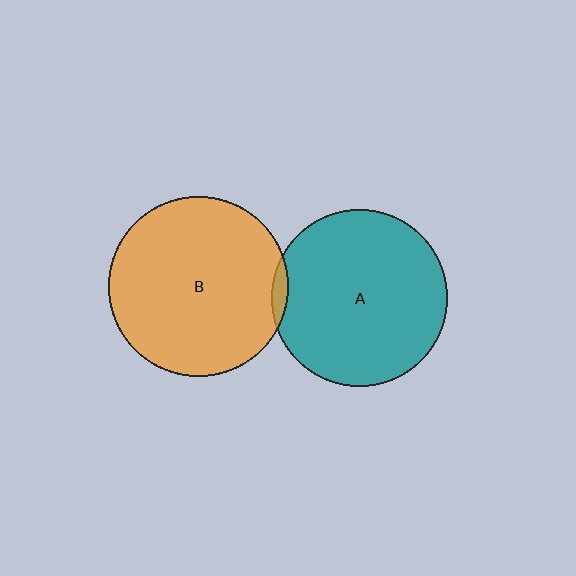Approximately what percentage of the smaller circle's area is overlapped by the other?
Approximately 5%.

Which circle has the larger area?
Circle B (orange).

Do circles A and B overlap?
Yes.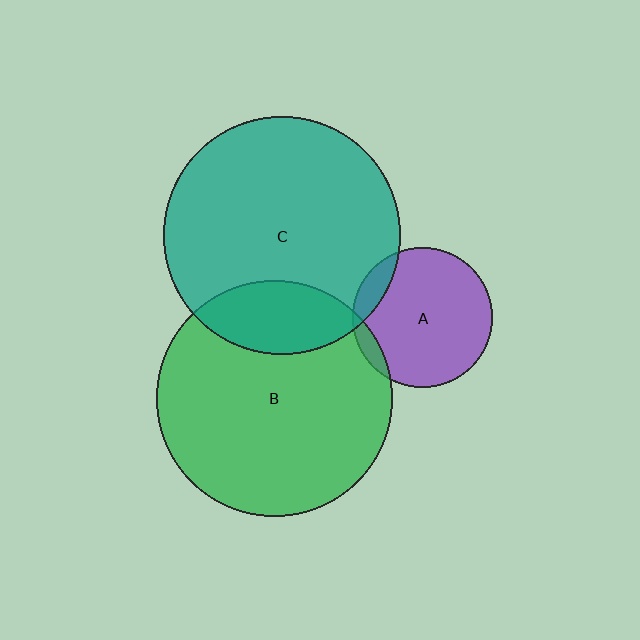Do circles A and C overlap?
Yes.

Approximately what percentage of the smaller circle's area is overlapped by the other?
Approximately 10%.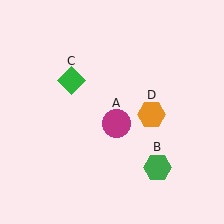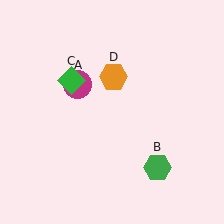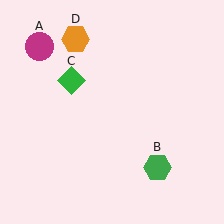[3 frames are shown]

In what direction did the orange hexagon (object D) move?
The orange hexagon (object D) moved up and to the left.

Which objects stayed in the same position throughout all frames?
Green hexagon (object B) and green diamond (object C) remained stationary.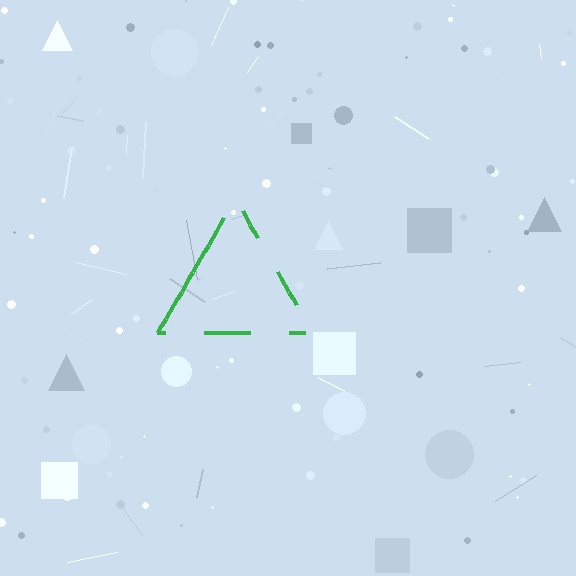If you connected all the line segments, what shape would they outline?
They would outline a triangle.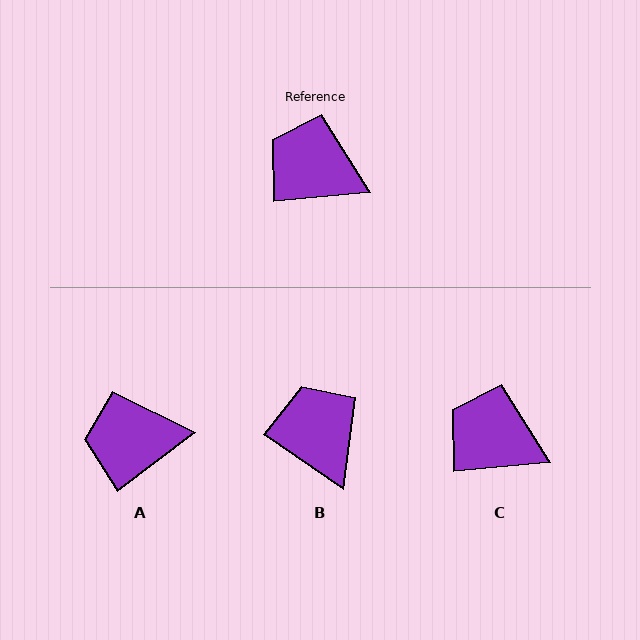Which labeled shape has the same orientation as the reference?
C.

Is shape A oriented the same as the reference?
No, it is off by about 32 degrees.